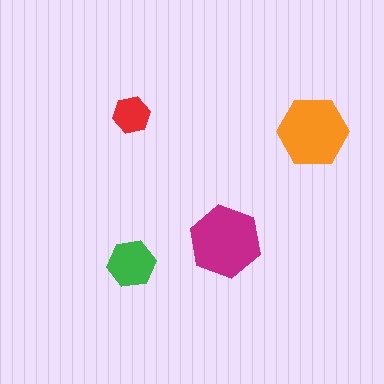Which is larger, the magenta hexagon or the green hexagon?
The magenta one.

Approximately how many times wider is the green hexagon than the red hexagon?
About 1.5 times wider.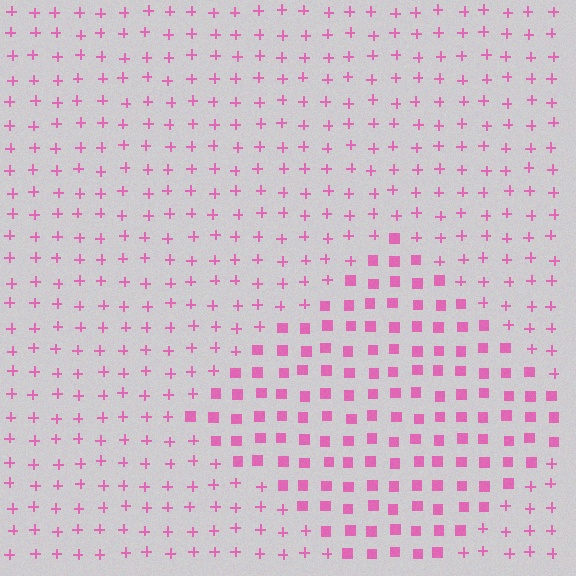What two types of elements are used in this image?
The image uses squares inside the diamond region and plus signs outside it.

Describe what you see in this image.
The image is filled with small pink elements arranged in a uniform grid. A diamond-shaped region contains squares, while the surrounding area contains plus signs. The boundary is defined purely by the change in element shape.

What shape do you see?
I see a diamond.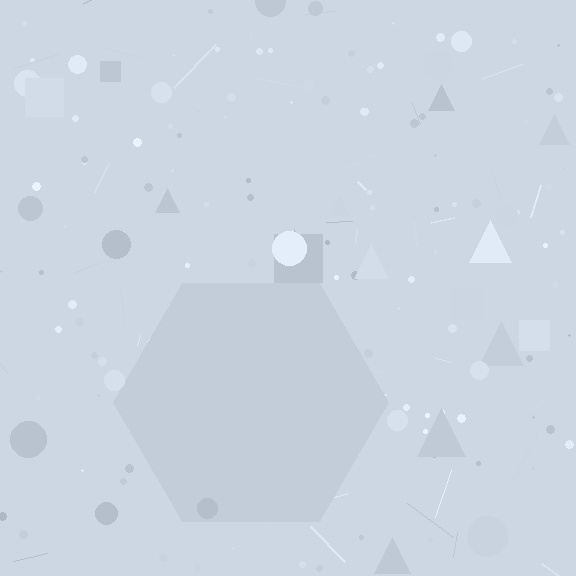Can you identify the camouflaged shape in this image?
The camouflaged shape is a hexagon.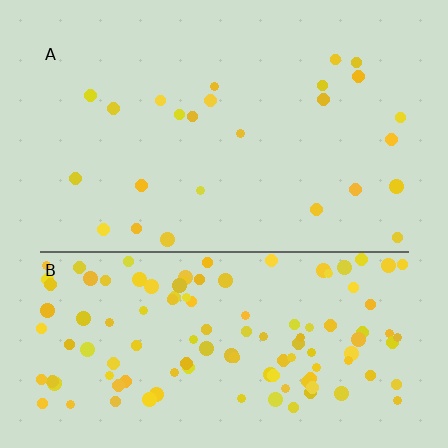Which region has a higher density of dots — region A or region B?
B (the bottom).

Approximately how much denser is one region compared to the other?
Approximately 4.8× — region B over region A.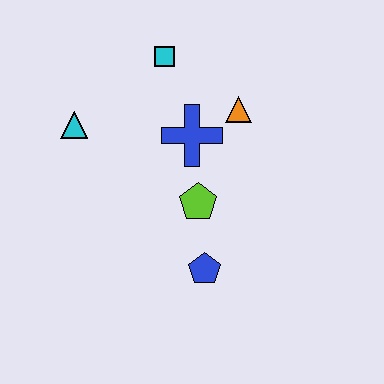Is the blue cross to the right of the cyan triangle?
Yes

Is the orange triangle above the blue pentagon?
Yes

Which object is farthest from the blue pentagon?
The cyan square is farthest from the blue pentagon.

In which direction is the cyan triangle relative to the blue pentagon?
The cyan triangle is above the blue pentagon.